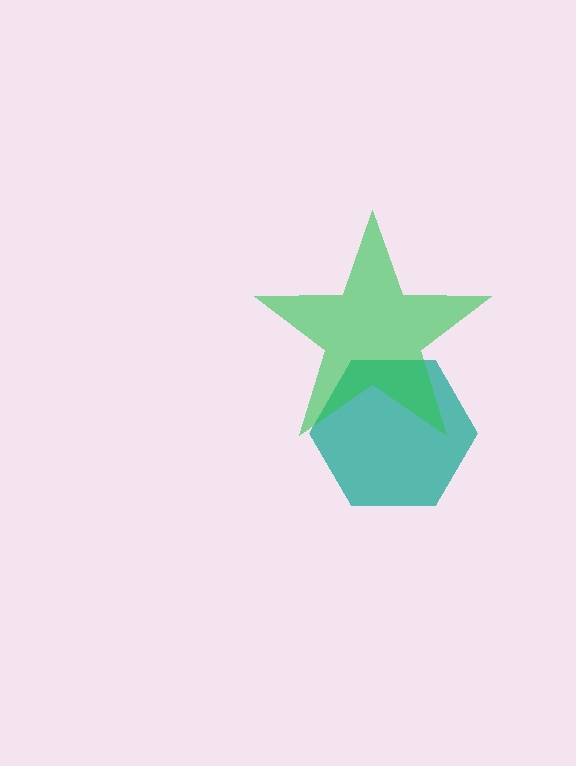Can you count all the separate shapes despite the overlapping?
Yes, there are 2 separate shapes.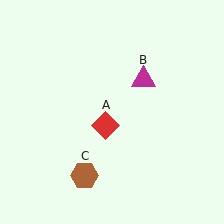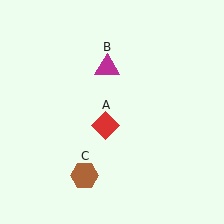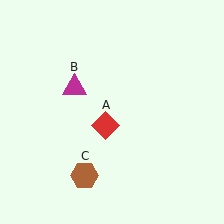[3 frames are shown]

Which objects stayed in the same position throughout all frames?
Red diamond (object A) and brown hexagon (object C) remained stationary.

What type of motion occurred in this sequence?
The magenta triangle (object B) rotated counterclockwise around the center of the scene.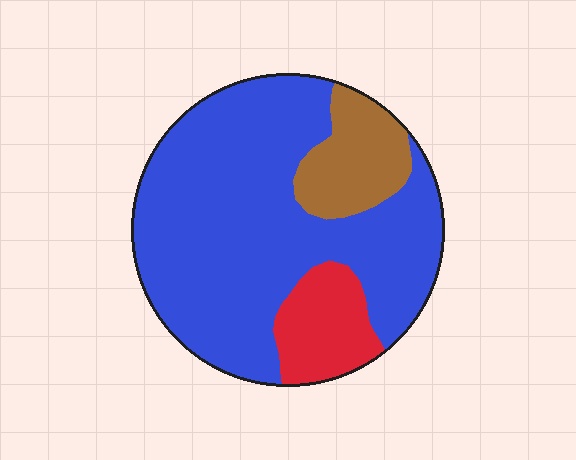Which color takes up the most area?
Blue, at roughly 75%.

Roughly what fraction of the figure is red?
Red takes up less than a sixth of the figure.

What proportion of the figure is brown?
Brown takes up less than a quarter of the figure.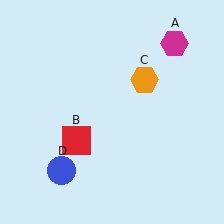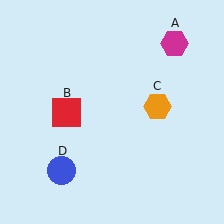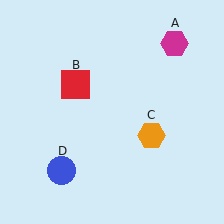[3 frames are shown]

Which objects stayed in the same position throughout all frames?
Magenta hexagon (object A) and blue circle (object D) remained stationary.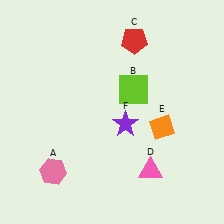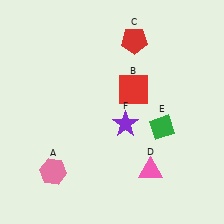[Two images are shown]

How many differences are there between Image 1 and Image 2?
There are 2 differences between the two images.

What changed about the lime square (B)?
In Image 1, B is lime. In Image 2, it changed to red.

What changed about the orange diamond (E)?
In Image 1, E is orange. In Image 2, it changed to green.